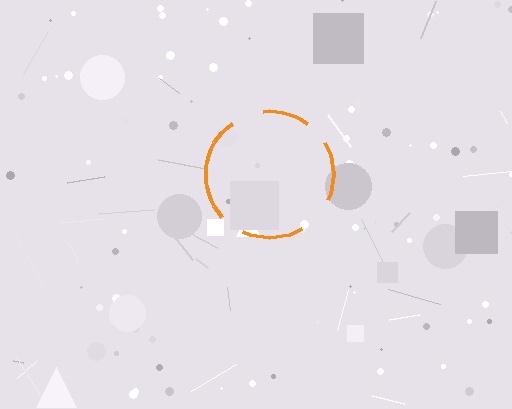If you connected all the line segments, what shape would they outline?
They would outline a circle.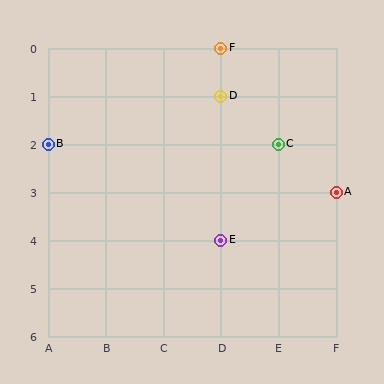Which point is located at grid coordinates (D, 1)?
Point D is at (D, 1).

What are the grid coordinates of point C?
Point C is at grid coordinates (E, 2).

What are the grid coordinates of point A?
Point A is at grid coordinates (F, 3).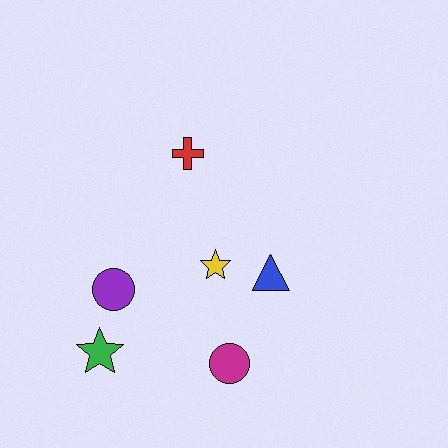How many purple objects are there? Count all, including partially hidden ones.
There is 1 purple object.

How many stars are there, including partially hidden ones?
There are 2 stars.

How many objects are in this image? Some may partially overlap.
There are 6 objects.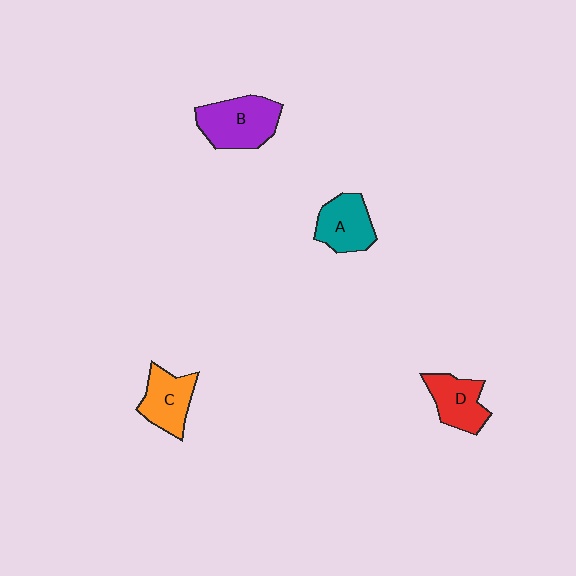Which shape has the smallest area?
Shape D (red).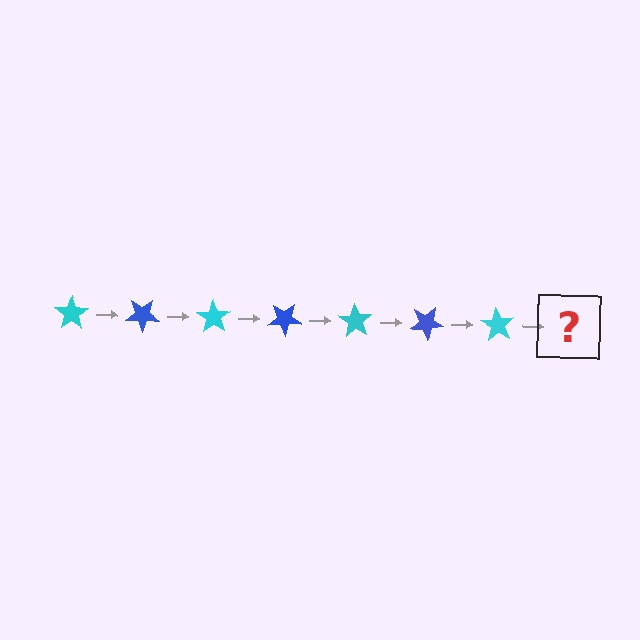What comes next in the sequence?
The next element should be a blue star, rotated 245 degrees from the start.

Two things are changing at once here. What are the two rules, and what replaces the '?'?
The two rules are that it rotates 35 degrees each step and the color cycles through cyan and blue. The '?' should be a blue star, rotated 245 degrees from the start.